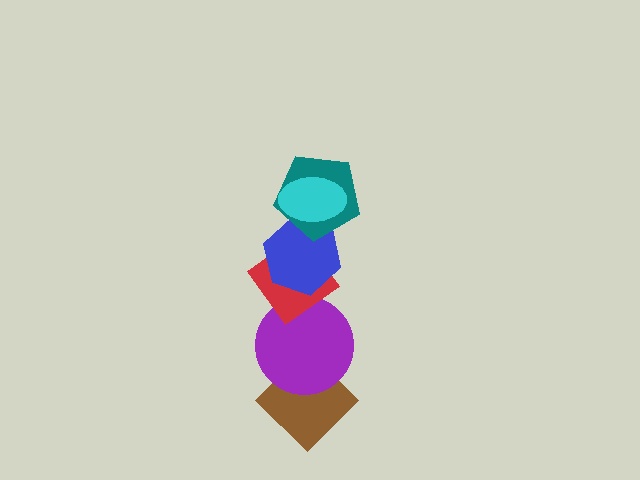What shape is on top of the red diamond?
The blue hexagon is on top of the red diamond.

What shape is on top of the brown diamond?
The purple circle is on top of the brown diamond.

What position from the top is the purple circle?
The purple circle is 5th from the top.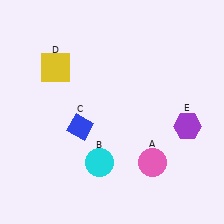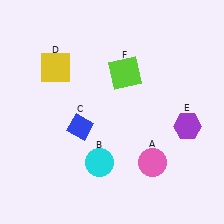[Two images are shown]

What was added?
A lime square (F) was added in Image 2.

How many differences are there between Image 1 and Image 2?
There is 1 difference between the two images.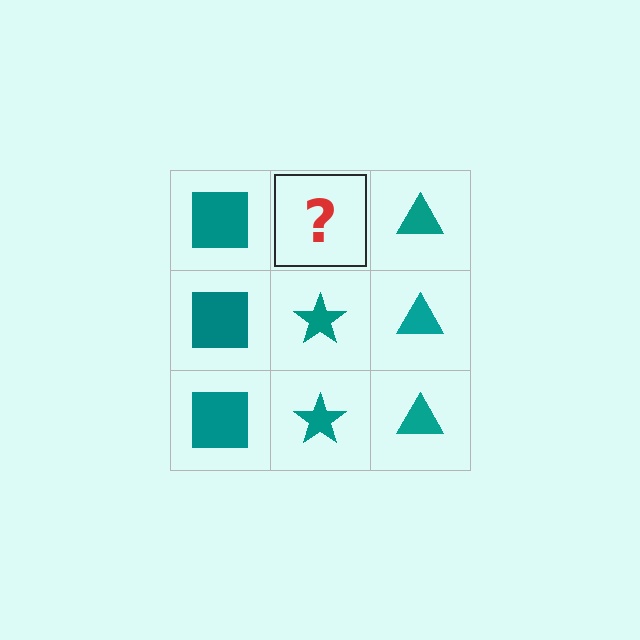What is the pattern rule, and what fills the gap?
The rule is that each column has a consistent shape. The gap should be filled with a teal star.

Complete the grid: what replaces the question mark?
The question mark should be replaced with a teal star.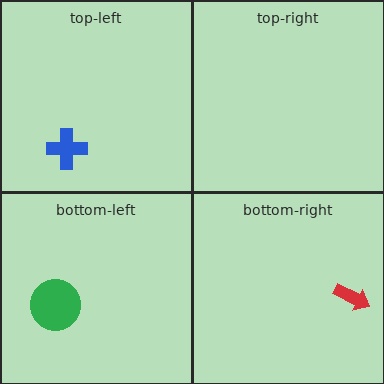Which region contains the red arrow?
The bottom-right region.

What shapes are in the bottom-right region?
The red arrow.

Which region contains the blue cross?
The top-left region.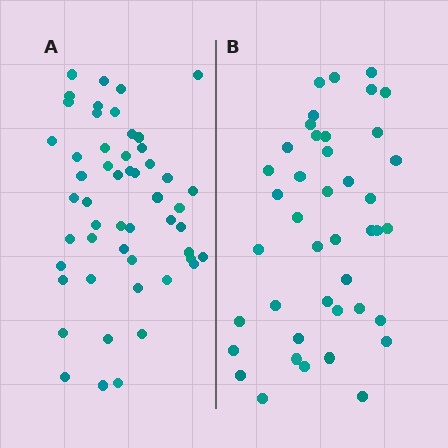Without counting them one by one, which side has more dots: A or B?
Region A (the left region) has more dots.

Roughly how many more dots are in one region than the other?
Region A has roughly 10 or so more dots than region B.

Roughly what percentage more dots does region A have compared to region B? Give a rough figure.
About 25% more.